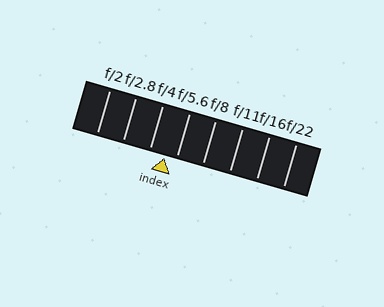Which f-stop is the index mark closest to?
The index mark is closest to f/5.6.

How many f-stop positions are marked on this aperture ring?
There are 8 f-stop positions marked.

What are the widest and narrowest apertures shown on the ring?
The widest aperture shown is f/2 and the narrowest is f/22.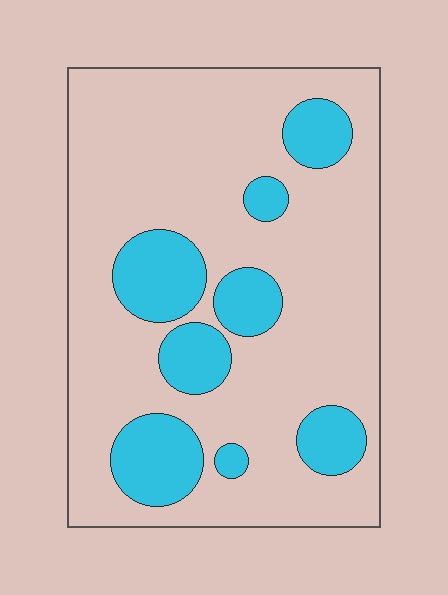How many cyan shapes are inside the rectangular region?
8.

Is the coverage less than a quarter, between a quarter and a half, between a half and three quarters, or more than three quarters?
Less than a quarter.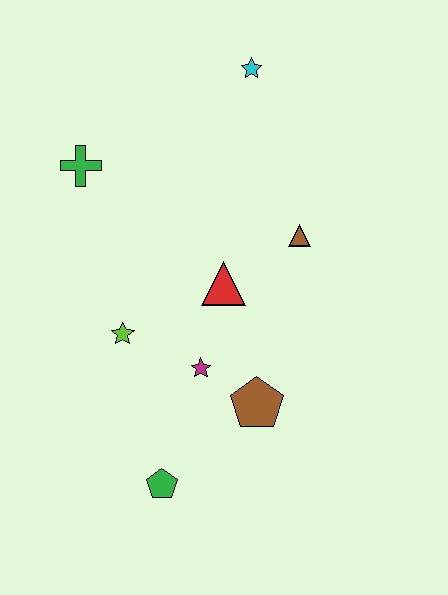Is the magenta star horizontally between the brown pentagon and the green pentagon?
Yes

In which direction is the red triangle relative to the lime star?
The red triangle is to the right of the lime star.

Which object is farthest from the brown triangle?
The green pentagon is farthest from the brown triangle.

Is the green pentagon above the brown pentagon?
No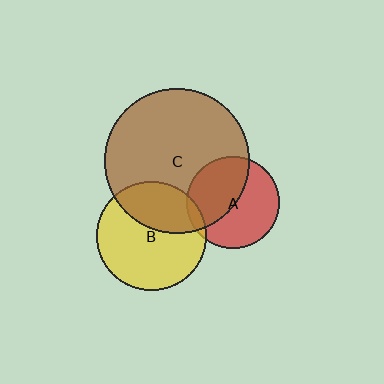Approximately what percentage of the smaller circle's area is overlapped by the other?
Approximately 35%.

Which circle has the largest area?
Circle C (brown).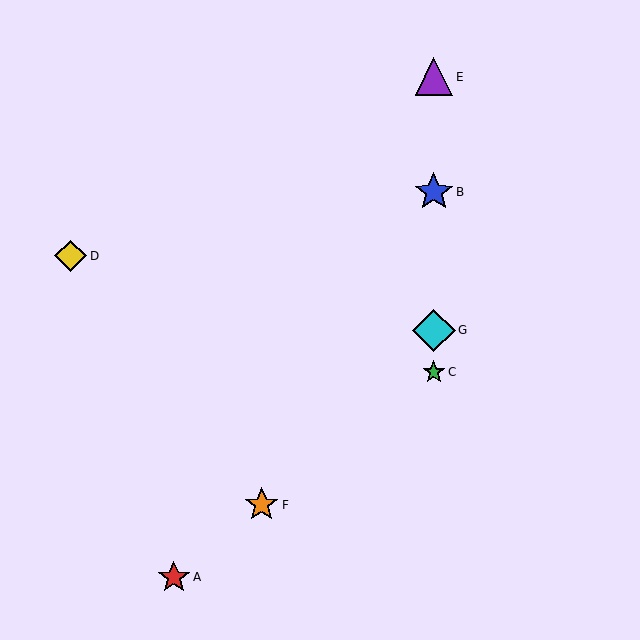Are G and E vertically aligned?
Yes, both are at x≈434.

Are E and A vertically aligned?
No, E is at x≈434 and A is at x≈174.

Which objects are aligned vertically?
Objects B, C, E, G are aligned vertically.